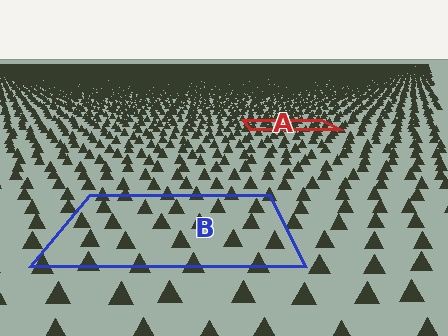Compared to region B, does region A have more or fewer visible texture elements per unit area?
Region A has more texture elements per unit area — they are packed more densely because it is farther away.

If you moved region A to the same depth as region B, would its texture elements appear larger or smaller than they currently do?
They would appear larger. At a closer depth, the same texture elements are projected at a bigger on-screen size.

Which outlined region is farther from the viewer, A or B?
Region A is farther from the viewer — the texture elements inside it appear smaller and more densely packed.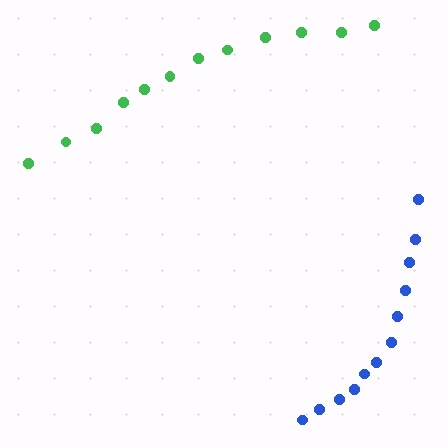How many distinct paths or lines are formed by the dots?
There are 2 distinct paths.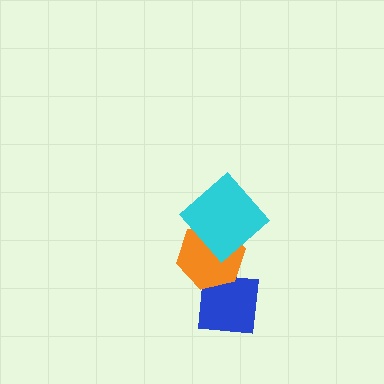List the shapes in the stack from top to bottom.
From top to bottom: the cyan diamond, the orange hexagon, the blue square.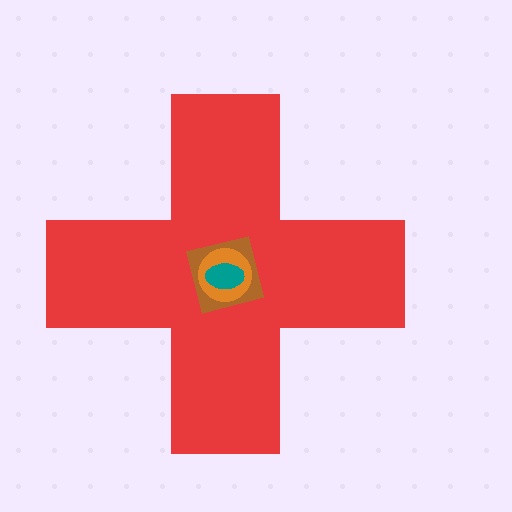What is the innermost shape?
The teal ellipse.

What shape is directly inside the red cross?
The brown square.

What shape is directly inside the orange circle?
The teal ellipse.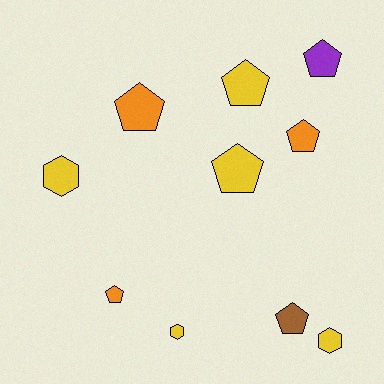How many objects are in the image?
There are 10 objects.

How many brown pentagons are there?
There is 1 brown pentagon.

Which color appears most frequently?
Yellow, with 5 objects.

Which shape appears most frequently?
Pentagon, with 7 objects.